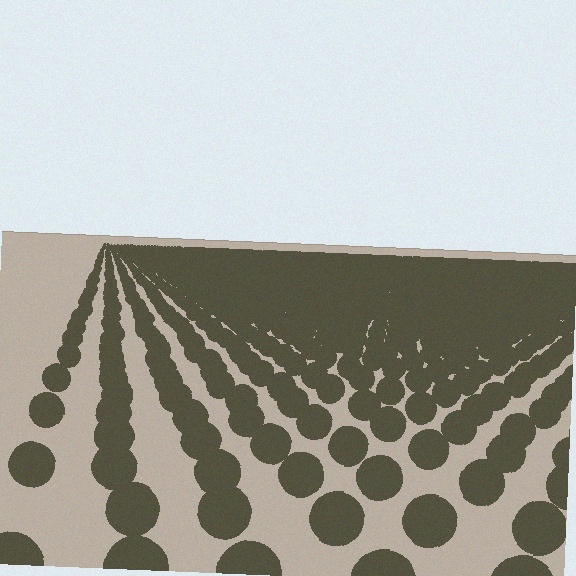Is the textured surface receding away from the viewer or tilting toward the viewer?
The surface is receding away from the viewer. Texture elements get smaller and denser toward the top.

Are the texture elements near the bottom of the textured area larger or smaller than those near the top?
Larger. Near the bottom, elements are closer to the viewer and appear at a bigger on-screen size.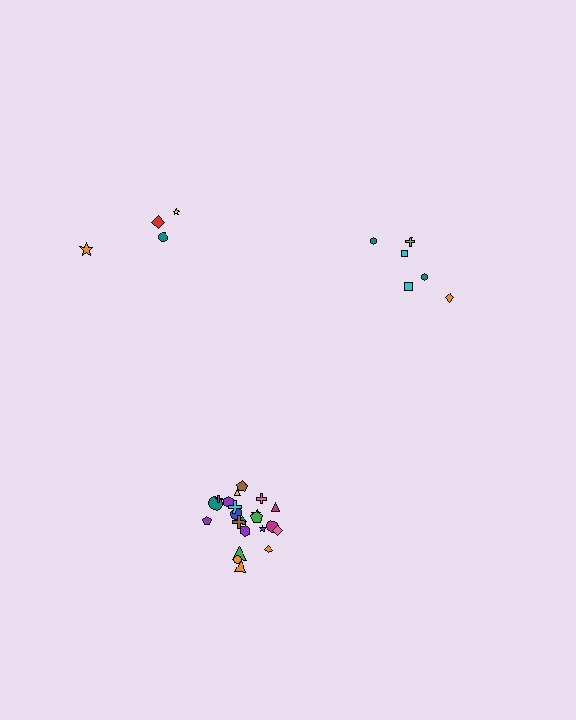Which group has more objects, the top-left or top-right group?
The top-right group.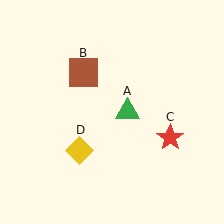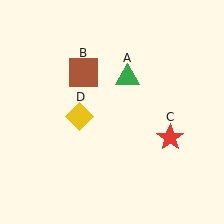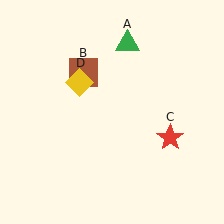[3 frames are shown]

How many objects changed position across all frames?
2 objects changed position: green triangle (object A), yellow diamond (object D).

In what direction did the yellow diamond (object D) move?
The yellow diamond (object D) moved up.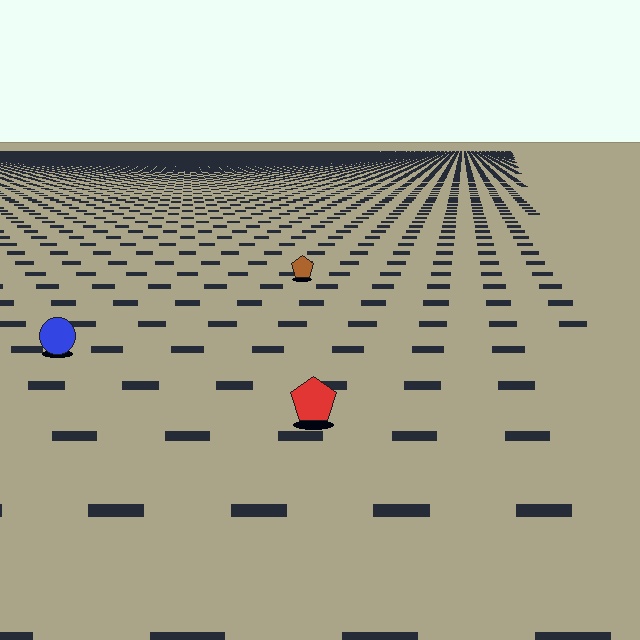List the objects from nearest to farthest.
From nearest to farthest: the red pentagon, the blue circle, the brown pentagon.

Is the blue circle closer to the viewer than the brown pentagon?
Yes. The blue circle is closer — you can tell from the texture gradient: the ground texture is coarser near it.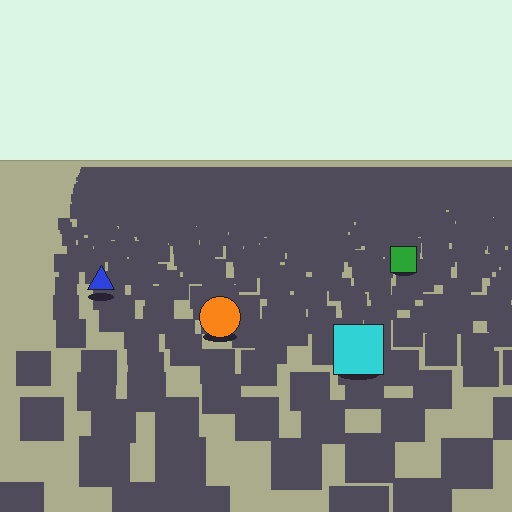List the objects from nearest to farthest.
From nearest to farthest: the cyan square, the orange circle, the blue triangle, the green square.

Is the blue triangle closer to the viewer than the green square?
Yes. The blue triangle is closer — you can tell from the texture gradient: the ground texture is coarser near it.